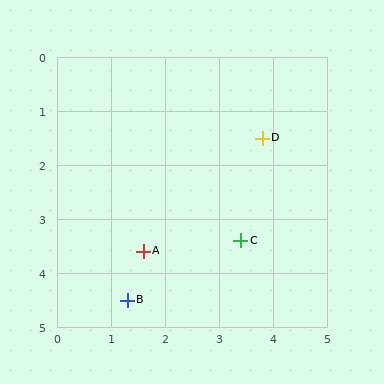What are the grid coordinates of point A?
Point A is at approximately (1.6, 3.6).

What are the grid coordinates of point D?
Point D is at approximately (3.8, 1.5).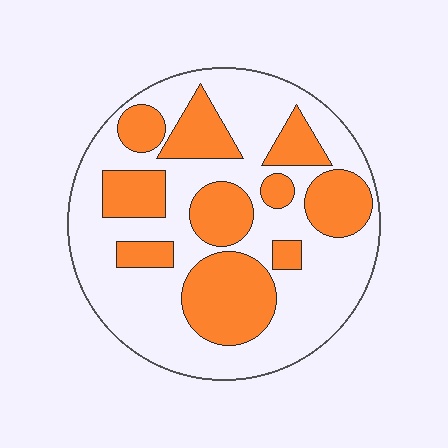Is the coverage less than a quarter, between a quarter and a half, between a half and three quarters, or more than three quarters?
Between a quarter and a half.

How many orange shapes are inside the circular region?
10.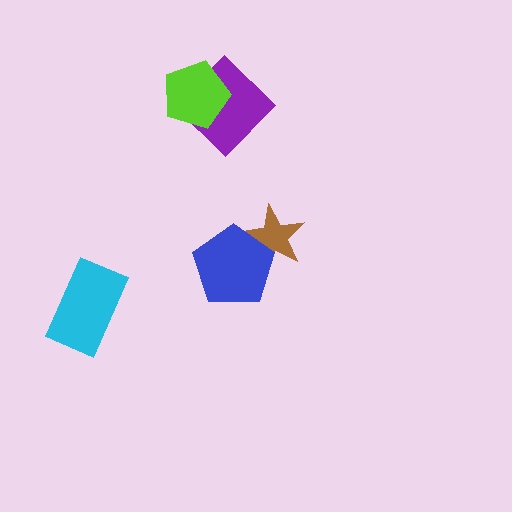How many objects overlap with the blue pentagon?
1 object overlaps with the blue pentagon.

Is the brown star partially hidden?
Yes, it is partially covered by another shape.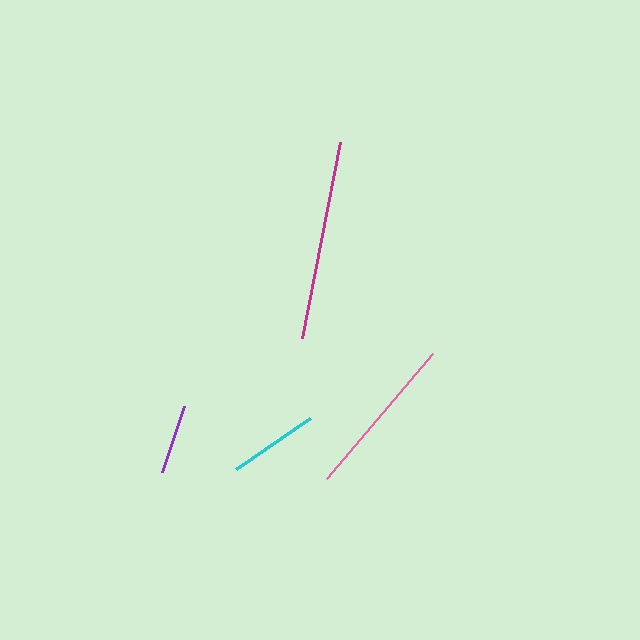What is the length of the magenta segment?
The magenta segment is approximately 200 pixels long.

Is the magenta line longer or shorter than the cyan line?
The magenta line is longer than the cyan line.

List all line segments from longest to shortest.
From longest to shortest: magenta, pink, cyan, purple.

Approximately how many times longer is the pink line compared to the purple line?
The pink line is approximately 2.4 times the length of the purple line.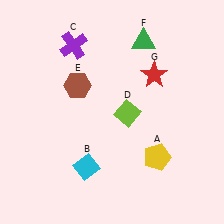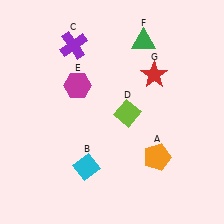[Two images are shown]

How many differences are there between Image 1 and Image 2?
There are 2 differences between the two images.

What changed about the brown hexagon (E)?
In Image 1, E is brown. In Image 2, it changed to magenta.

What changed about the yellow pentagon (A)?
In Image 1, A is yellow. In Image 2, it changed to orange.